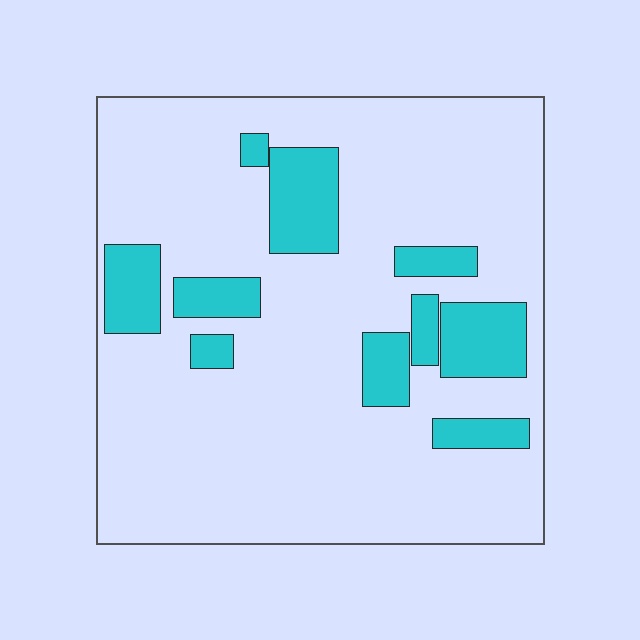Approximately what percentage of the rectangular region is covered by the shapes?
Approximately 20%.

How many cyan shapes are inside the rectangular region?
10.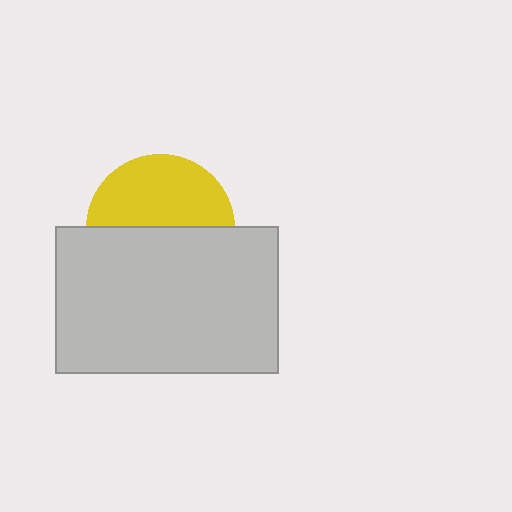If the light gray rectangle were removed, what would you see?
You would see the complete yellow circle.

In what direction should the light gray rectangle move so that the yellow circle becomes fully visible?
The light gray rectangle should move down. That is the shortest direction to clear the overlap and leave the yellow circle fully visible.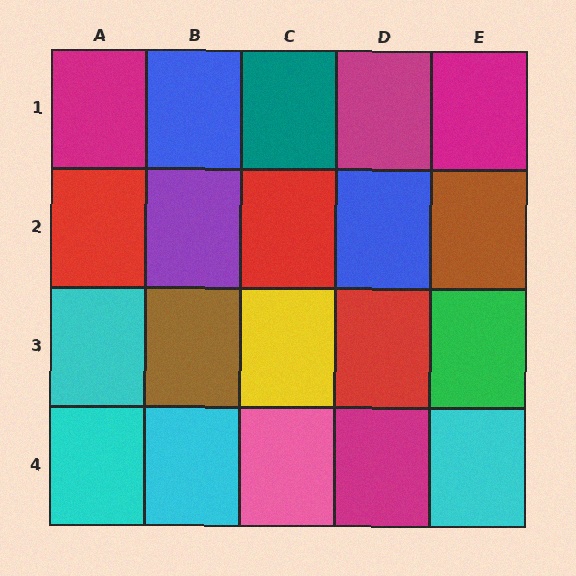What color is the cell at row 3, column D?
Red.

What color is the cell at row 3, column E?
Green.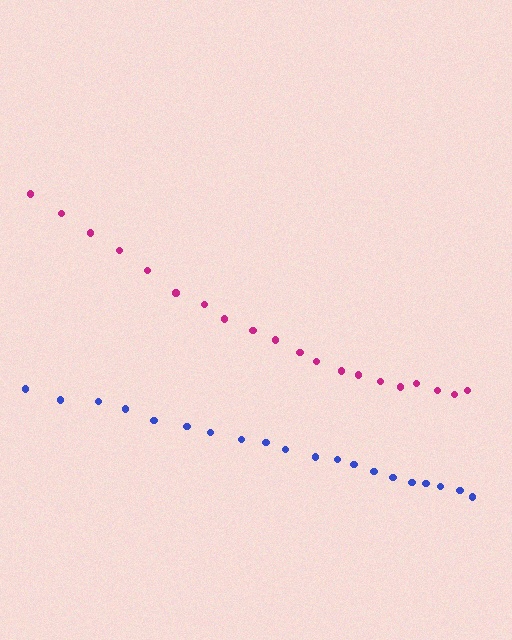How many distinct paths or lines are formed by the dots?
There are 2 distinct paths.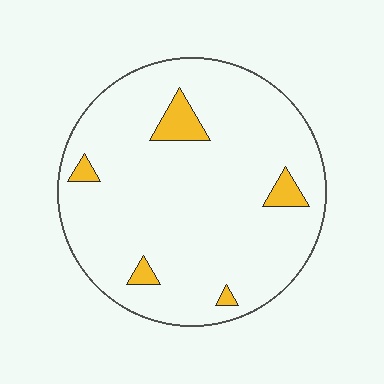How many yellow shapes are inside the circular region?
5.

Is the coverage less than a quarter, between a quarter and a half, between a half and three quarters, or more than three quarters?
Less than a quarter.